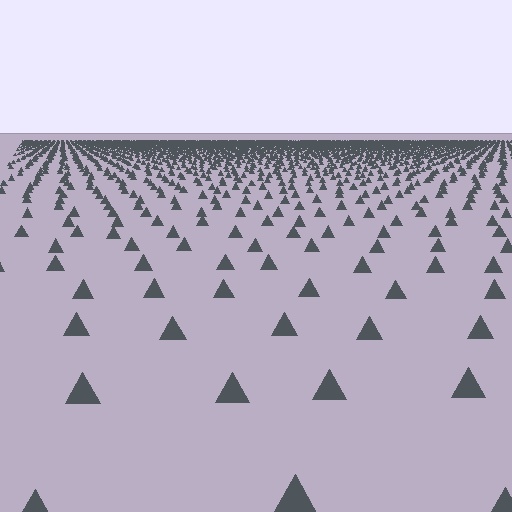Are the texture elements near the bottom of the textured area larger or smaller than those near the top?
Larger. Near the bottom, elements are closer to the viewer and appear at a bigger on-screen size.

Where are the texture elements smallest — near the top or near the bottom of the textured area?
Near the top.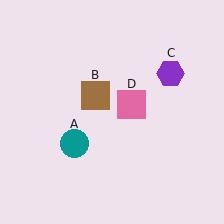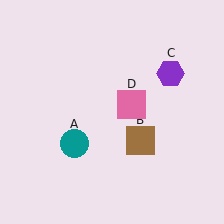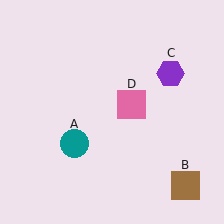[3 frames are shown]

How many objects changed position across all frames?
1 object changed position: brown square (object B).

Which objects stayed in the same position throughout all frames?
Teal circle (object A) and purple hexagon (object C) and pink square (object D) remained stationary.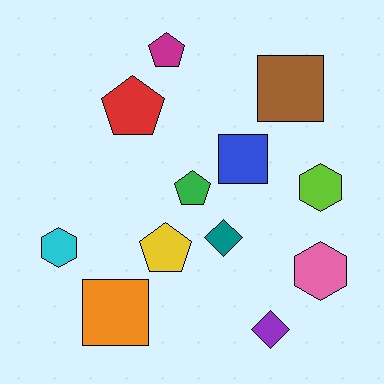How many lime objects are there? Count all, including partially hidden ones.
There is 1 lime object.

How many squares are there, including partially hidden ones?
There are 3 squares.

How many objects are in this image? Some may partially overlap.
There are 12 objects.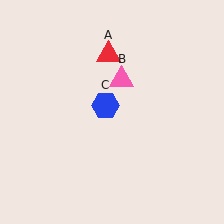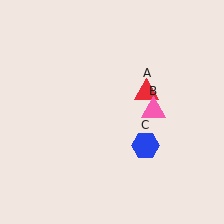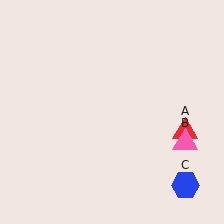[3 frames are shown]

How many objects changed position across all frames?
3 objects changed position: red triangle (object A), pink triangle (object B), blue hexagon (object C).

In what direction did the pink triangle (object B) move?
The pink triangle (object B) moved down and to the right.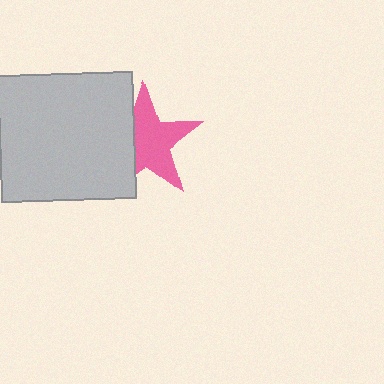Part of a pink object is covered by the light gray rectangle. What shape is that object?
It is a star.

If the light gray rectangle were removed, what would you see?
You would see the complete pink star.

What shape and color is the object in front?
The object in front is a light gray rectangle.